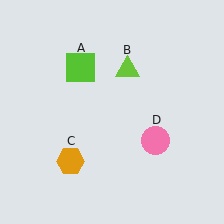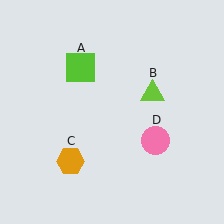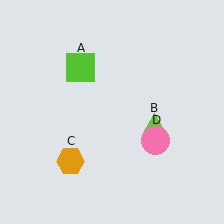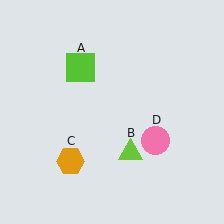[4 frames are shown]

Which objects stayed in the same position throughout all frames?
Lime square (object A) and orange hexagon (object C) and pink circle (object D) remained stationary.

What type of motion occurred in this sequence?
The lime triangle (object B) rotated clockwise around the center of the scene.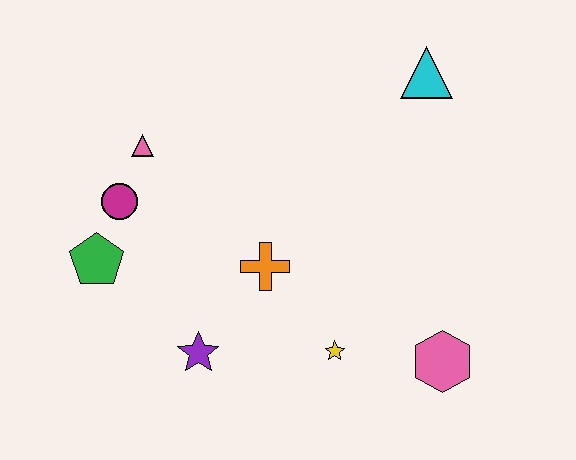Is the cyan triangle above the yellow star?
Yes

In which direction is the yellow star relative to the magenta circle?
The yellow star is to the right of the magenta circle.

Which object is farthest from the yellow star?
The cyan triangle is farthest from the yellow star.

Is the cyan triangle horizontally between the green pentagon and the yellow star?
No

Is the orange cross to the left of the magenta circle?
No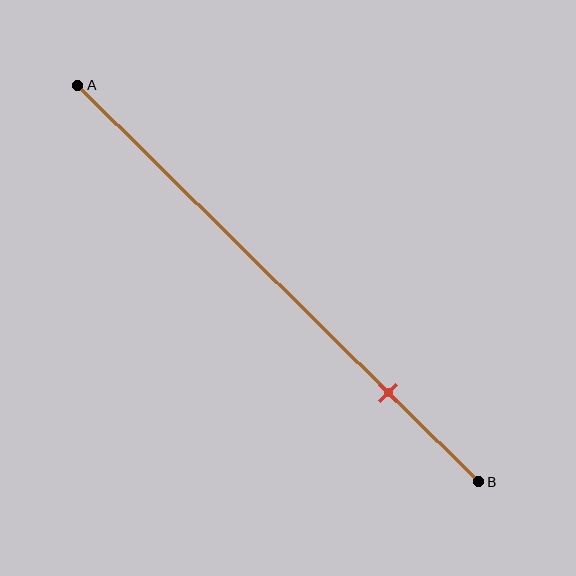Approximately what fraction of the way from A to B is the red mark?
The red mark is approximately 80% of the way from A to B.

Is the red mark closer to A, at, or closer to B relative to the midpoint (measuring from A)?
The red mark is closer to point B than the midpoint of segment AB.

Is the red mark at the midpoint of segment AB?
No, the mark is at about 80% from A, not at the 50% midpoint.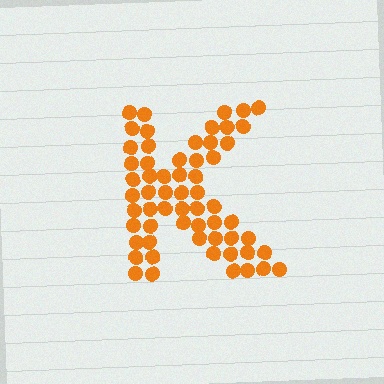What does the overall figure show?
The overall figure shows the letter K.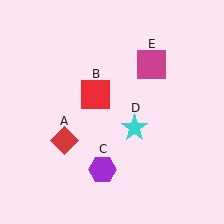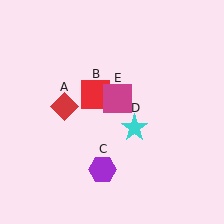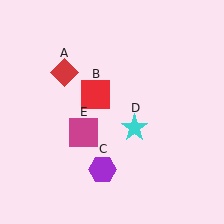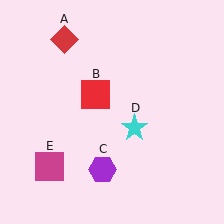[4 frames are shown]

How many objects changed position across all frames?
2 objects changed position: red diamond (object A), magenta square (object E).